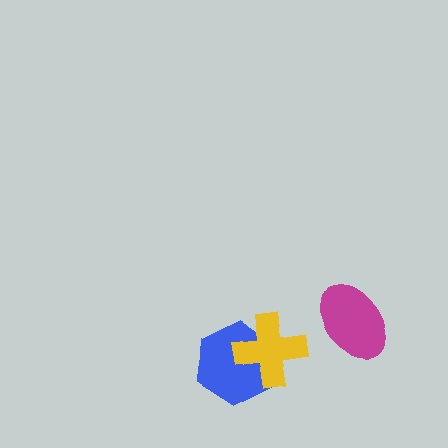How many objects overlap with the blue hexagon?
1 object overlaps with the blue hexagon.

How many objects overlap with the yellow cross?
1 object overlaps with the yellow cross.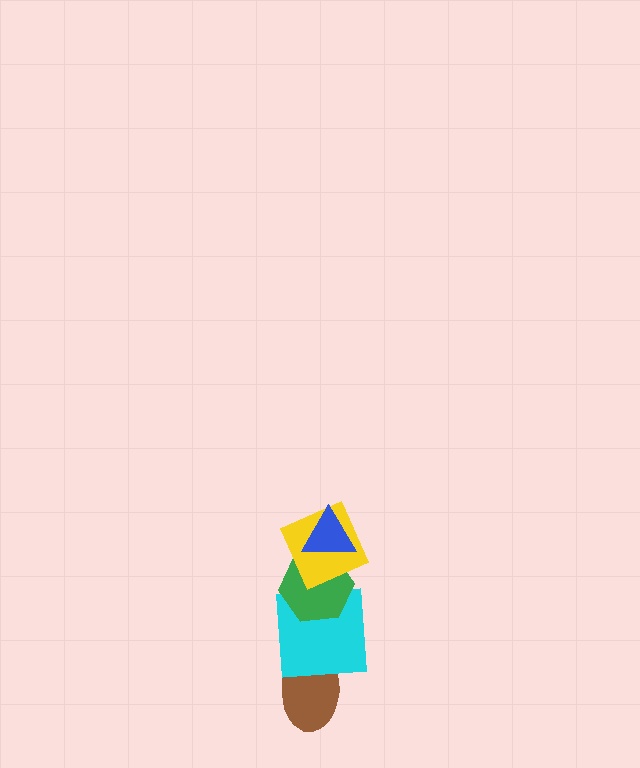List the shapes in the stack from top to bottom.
From top to bottom: the blue triangle, the yellow square, the green hexagon, the cyan square, the brown ellipse.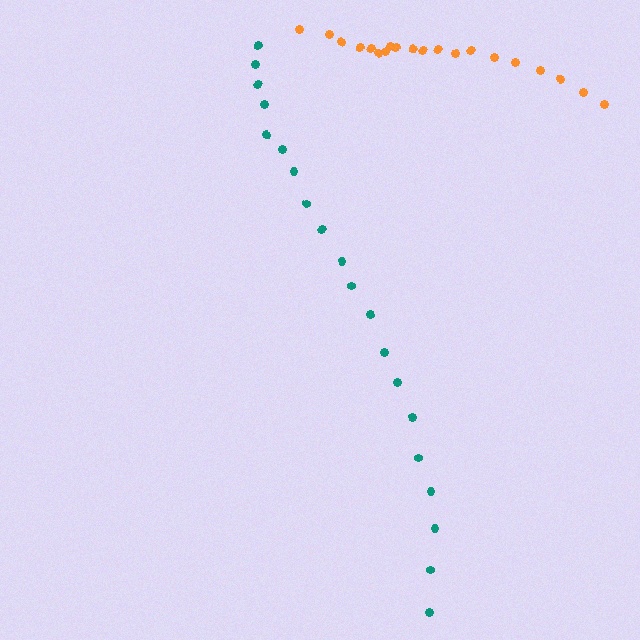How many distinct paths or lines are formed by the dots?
There are 2 distinct paths.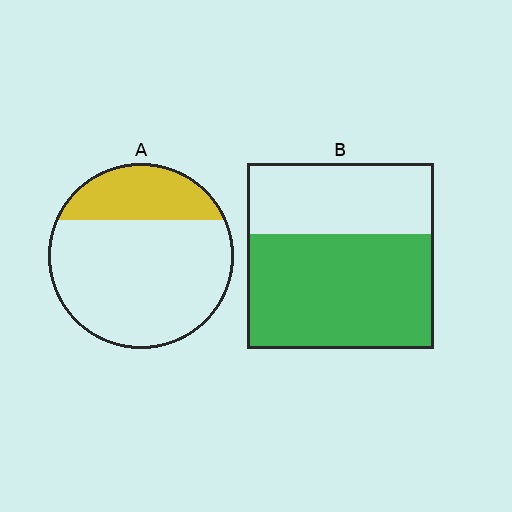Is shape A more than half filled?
No.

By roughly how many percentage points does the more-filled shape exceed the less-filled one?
By roughly 35 percentage points (B over A).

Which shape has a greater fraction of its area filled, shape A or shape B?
Shape B.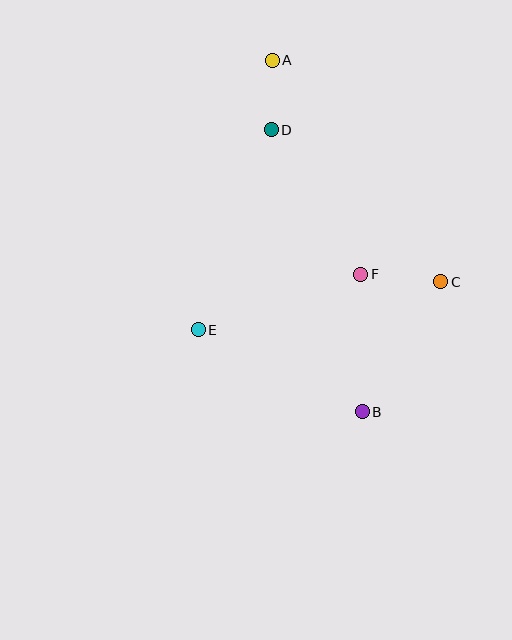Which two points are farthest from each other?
Points A and B are farthest from each other.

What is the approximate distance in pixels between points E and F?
The distance between E and F is approximately 172 pixels.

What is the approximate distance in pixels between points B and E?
The distance between B and E is approximately 184 pixels.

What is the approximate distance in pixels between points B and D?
The distance between B and D is approximately 297 pixels.